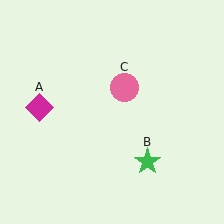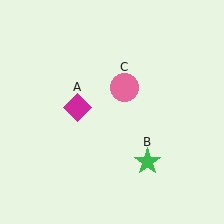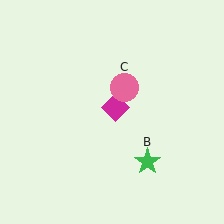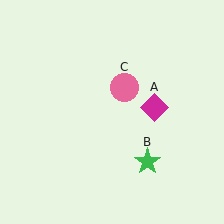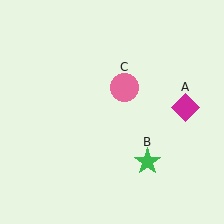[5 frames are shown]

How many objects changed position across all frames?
1 object changed position: magenta diamond (object A).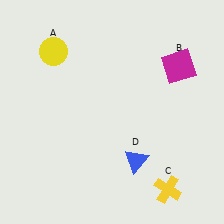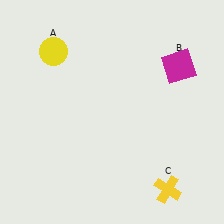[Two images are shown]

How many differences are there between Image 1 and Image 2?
There is 1 difference between the two images.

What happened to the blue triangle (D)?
The blue triangle (D) was removed in Image 2. It was in the bottom-right area of Image 1.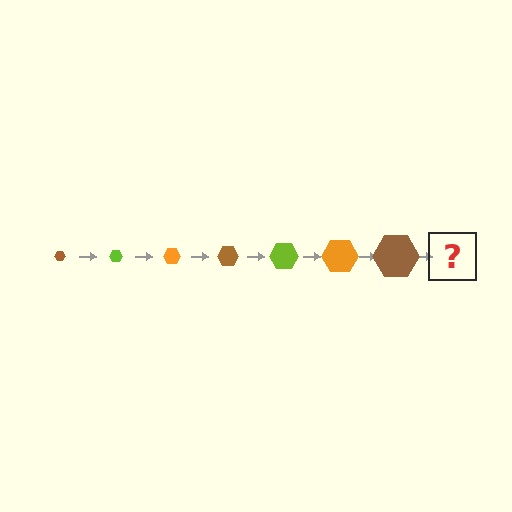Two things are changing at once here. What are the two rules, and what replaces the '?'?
The two rules are that the hexagon grows larger each step and the color cycles through brown, lime, and orange. The '?' should be a lime hexagon, larger than the previous one.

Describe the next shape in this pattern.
It should be a lime hexagon, larger than the previous one.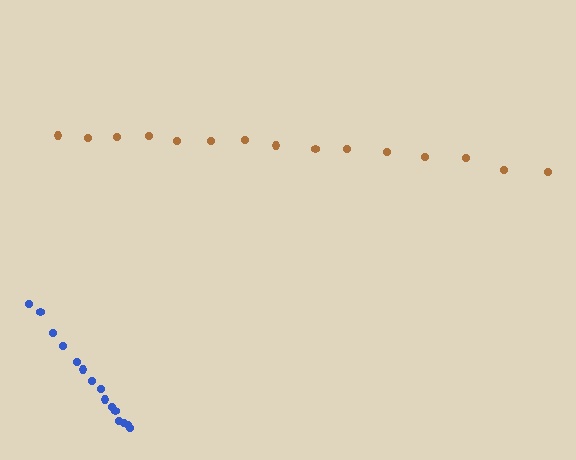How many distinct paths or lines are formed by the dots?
There are 2 distinct paths.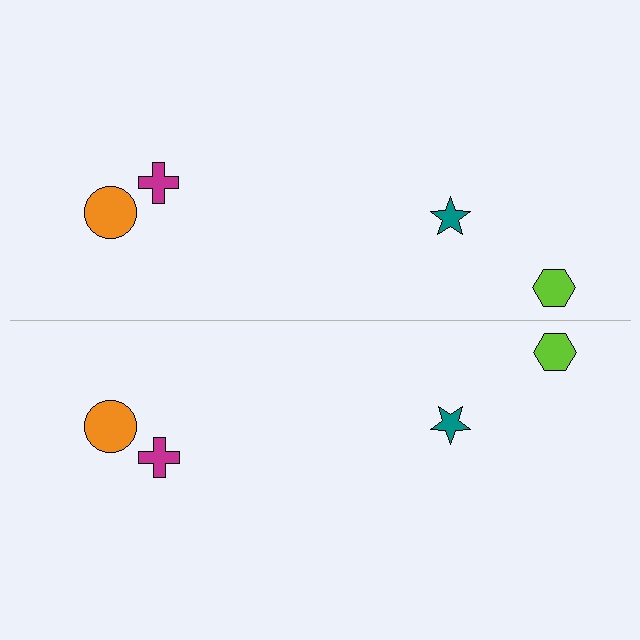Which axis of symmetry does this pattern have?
The pattern has a horizontal axis of symmetry running through the center of the image.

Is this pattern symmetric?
Yes, this pattern has bilateral (reflection) symmetry.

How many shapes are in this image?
There are 8 shapes in this image.